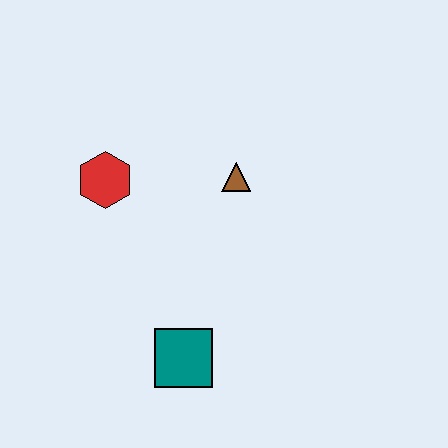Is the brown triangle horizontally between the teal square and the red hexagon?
No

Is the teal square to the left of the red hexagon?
No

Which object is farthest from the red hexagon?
The teal square is farthest from the red hexagon.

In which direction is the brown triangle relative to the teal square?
The brown triangle is above the teal square.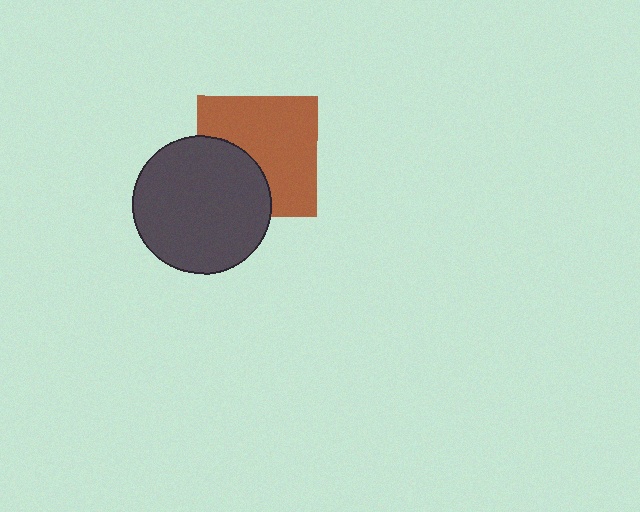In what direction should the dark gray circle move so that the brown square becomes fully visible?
The dark gray circle should move toward the lower-left. That is the shortest direction to clear the overlap and leave the brown square fully visible.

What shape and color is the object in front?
The object in front is a dark gray circle.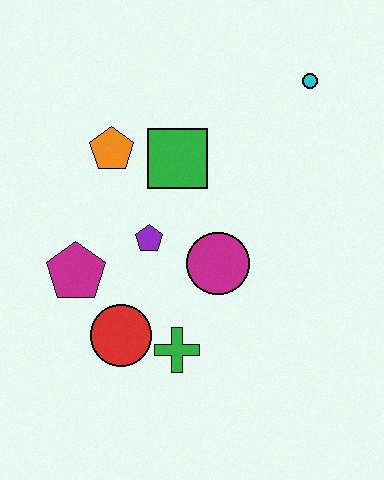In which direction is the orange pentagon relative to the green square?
The orange pentagon is to the left of the green square.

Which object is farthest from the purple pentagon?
The cyan circle is farthest from the purple pentagon.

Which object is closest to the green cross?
The red circle is closest to the green cross.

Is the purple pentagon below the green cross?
No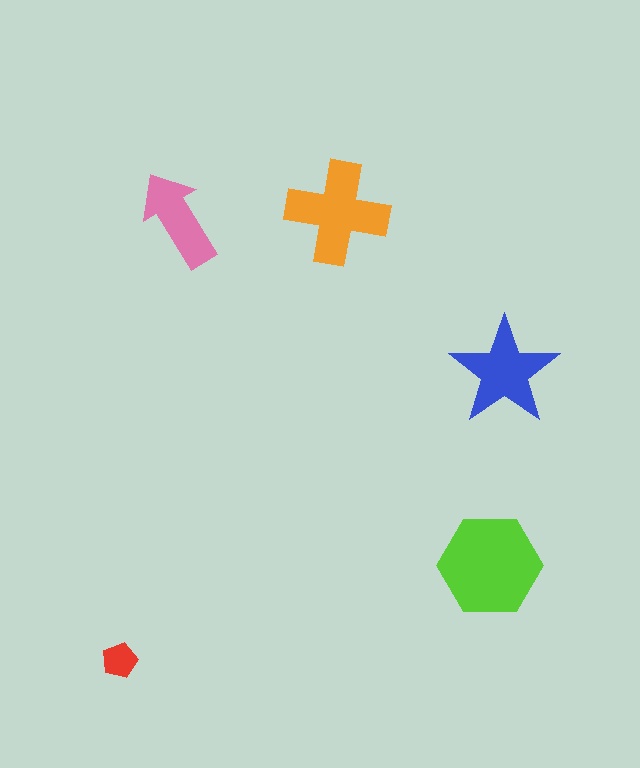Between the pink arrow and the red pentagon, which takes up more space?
The pink arrow.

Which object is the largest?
The lime hexagon.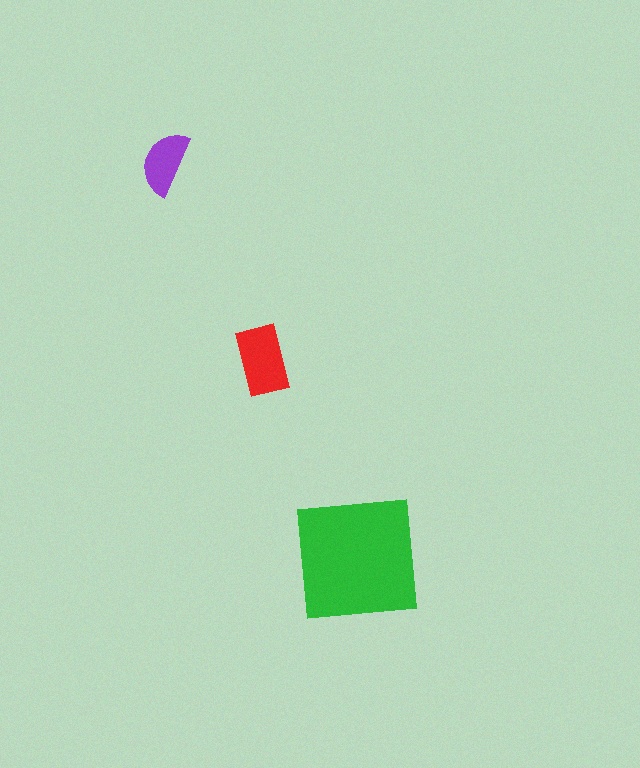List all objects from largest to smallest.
The green square, the red rectangle, the purple semicircle.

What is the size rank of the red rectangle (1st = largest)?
2nd.